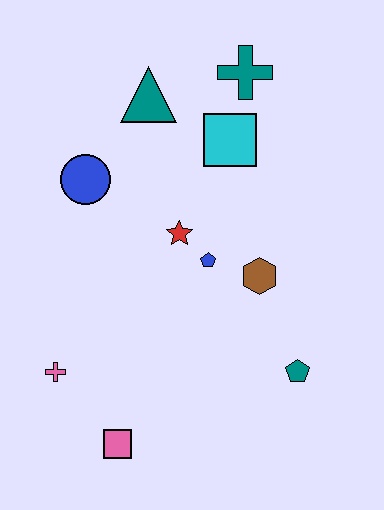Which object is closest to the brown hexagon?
The blue pentagon is closest to the brown hexagon.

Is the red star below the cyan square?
Yes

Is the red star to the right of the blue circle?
Yes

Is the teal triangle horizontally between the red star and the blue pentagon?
No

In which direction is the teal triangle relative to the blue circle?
The teal triangle is above the blue circle.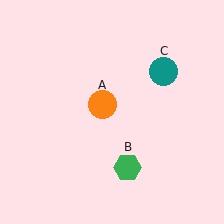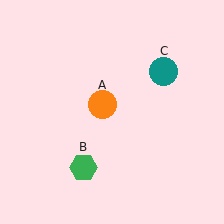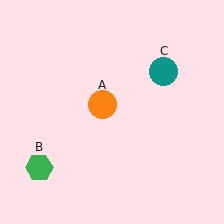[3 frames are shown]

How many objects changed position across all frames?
1 object changed position: green hexagon (object B).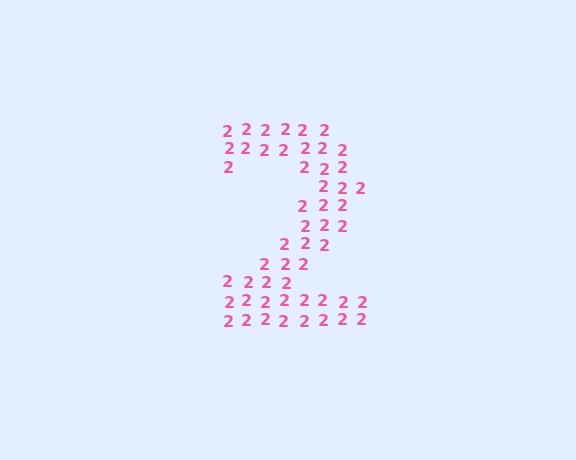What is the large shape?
The large shape is the digit 2.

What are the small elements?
The small elements are digit 2's.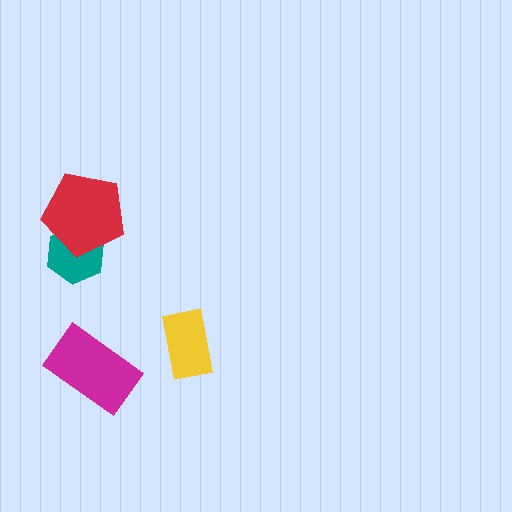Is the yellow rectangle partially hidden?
No, no other shape covers it.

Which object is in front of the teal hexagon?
The red pentagon is in front of the teal hexagon.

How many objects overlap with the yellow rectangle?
0 objects overlap with the yellow rectangle.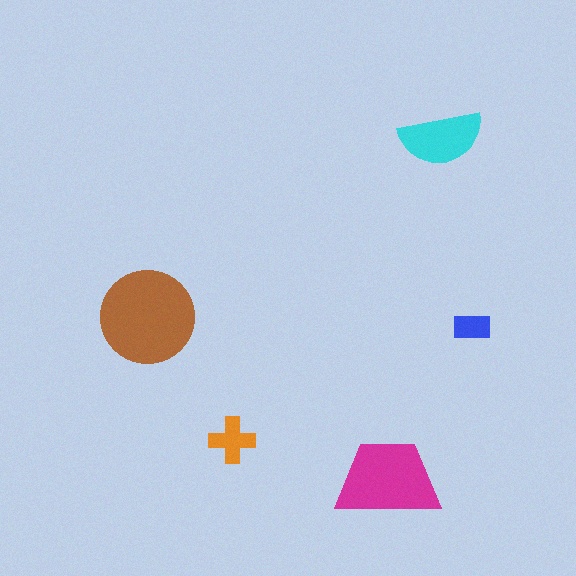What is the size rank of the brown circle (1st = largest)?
1st.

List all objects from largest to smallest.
The brown circle, the magenta trapezoid, the cyan semicircle, the orange cross, the blue rectangle.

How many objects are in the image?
There are 5 objects in the image.